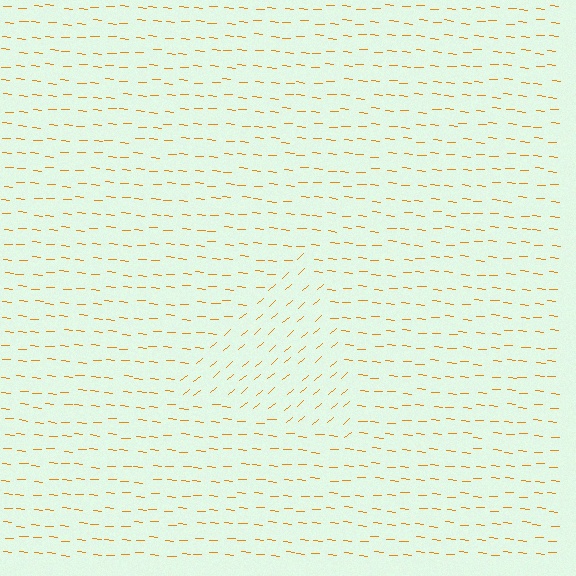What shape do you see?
I see a triangle.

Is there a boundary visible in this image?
Yes, there is a texture boundary formed by a change in line orientation.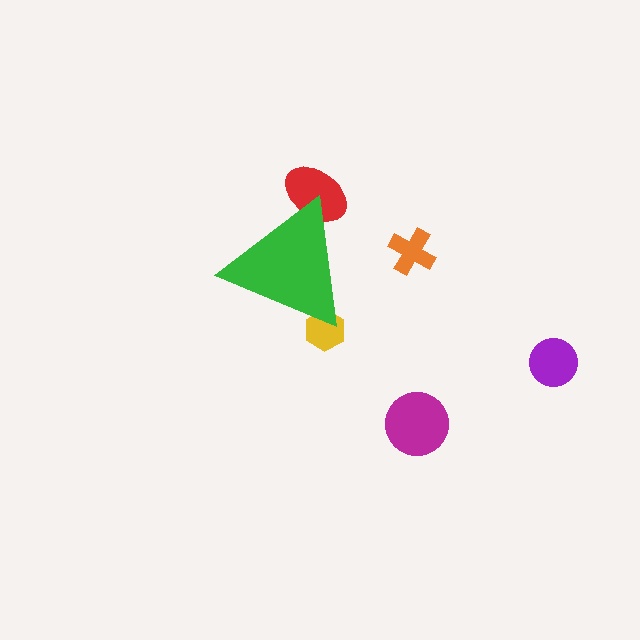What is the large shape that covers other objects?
A green triangle.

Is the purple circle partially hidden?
No, the purple circle is fully visible.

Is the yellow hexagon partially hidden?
Yes, the yellow hexagon is partially hidden behind the green triangle.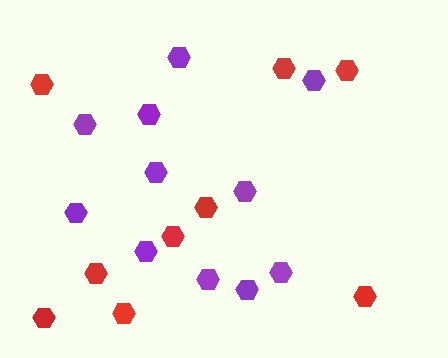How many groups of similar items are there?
There are 2 groups: one group of purple hexagons (11) and one group of red hexagons (9).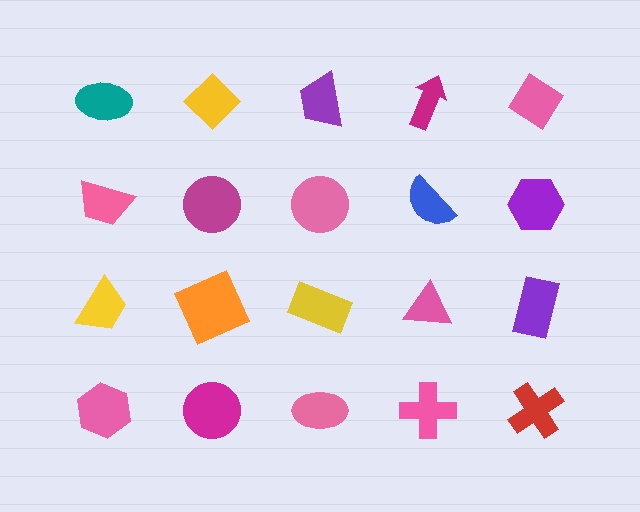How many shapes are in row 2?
5 shapes.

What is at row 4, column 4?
A pink cross.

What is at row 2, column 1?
A pink trapezoid.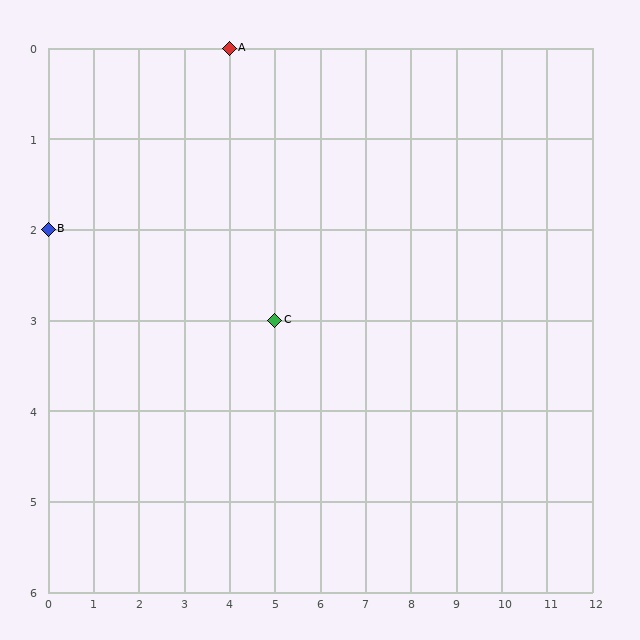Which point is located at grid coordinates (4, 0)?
Point A is at (4, 0).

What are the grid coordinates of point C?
Point C is at grid coordinates (5, 3).